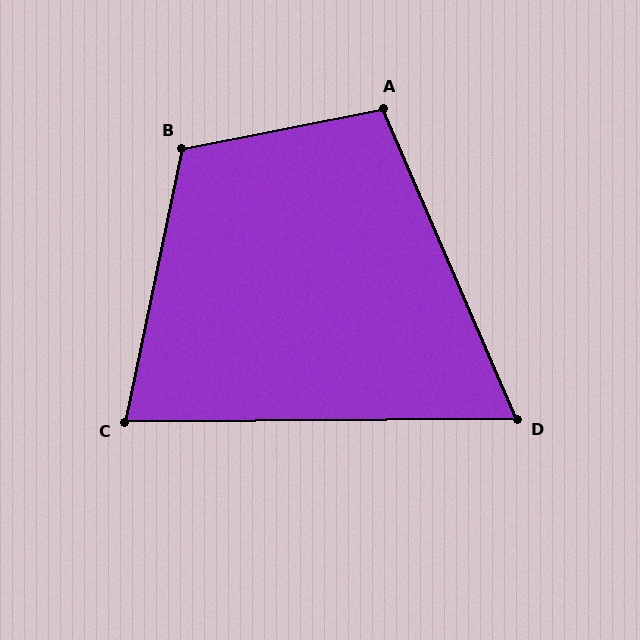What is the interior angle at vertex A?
Approximately 102 degrees (obtuse).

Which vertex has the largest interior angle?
B, at approximately 113 degrees.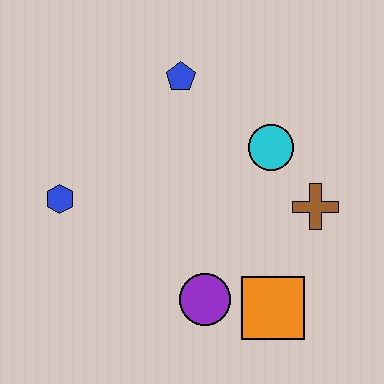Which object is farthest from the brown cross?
The blue hexagon is farthest from the brown cross.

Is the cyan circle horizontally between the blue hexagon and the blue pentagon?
No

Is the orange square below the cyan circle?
Yes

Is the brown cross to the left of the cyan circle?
No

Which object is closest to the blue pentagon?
The cyan circle is closest to the blue pentagon.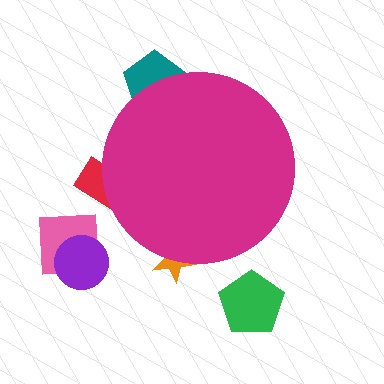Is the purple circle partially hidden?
No, the purple circle is fully visible.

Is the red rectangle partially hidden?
Yes, the red rectangle is partially hidden behind the magenta circle.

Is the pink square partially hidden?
No, the pink square is fully visible.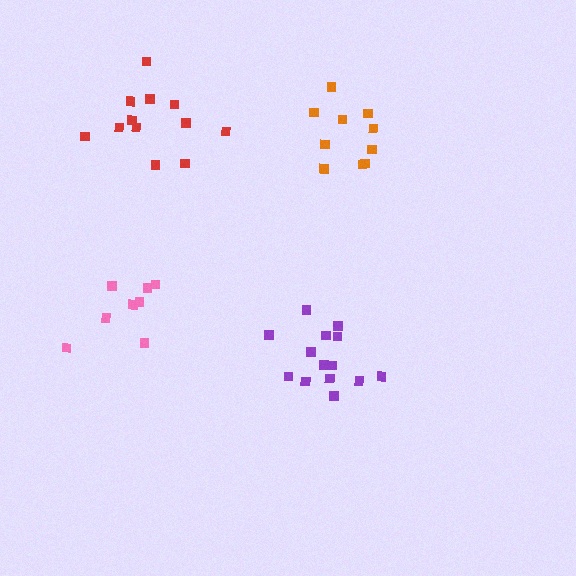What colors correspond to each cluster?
The clusters are colored: orange, purple, pink, red.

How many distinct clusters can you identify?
There are 4 distinct clusters.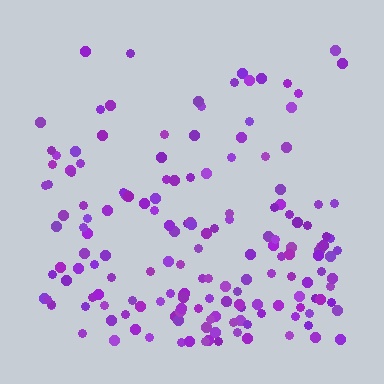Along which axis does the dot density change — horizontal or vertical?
Vertical.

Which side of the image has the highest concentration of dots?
The bottom.